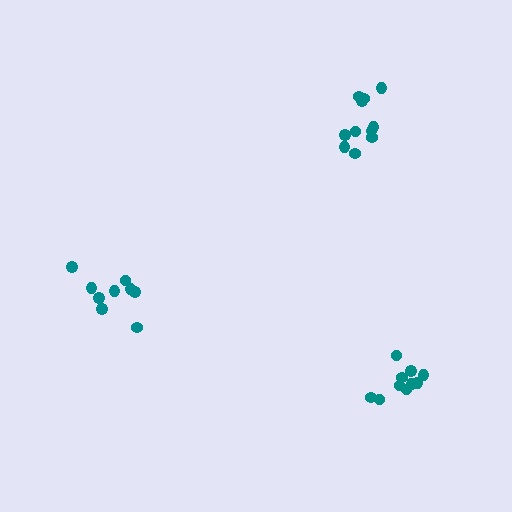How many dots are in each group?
Group 1: 9 dots, Group 2: 10 dots, Group 3: 11 dots (30 total).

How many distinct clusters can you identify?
There are 3 distinct clusters.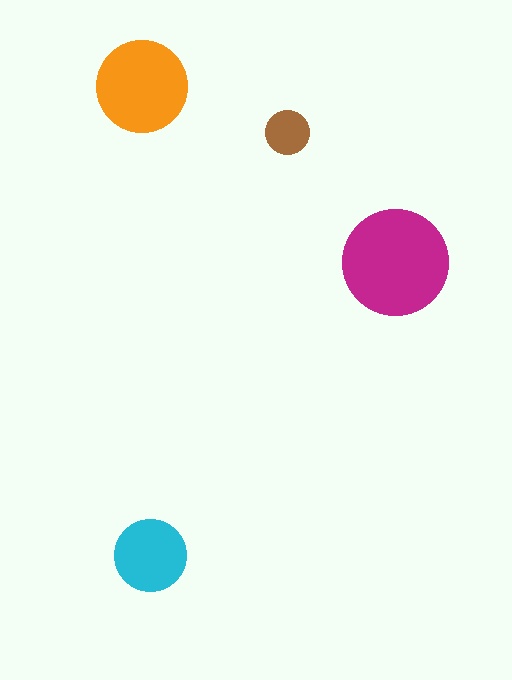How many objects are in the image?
There are 4 objects in the image.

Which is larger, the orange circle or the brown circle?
The orange one.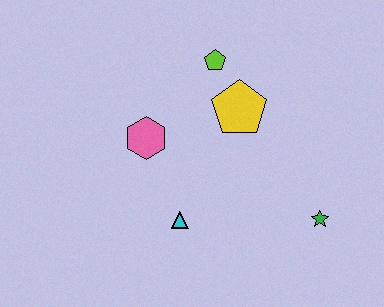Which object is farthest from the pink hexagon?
The green star is farthest from the pink hexagon.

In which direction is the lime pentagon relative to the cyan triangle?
The lime pentagon is above the cyan triangle.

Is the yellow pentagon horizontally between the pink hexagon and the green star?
Yes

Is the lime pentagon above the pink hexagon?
Yes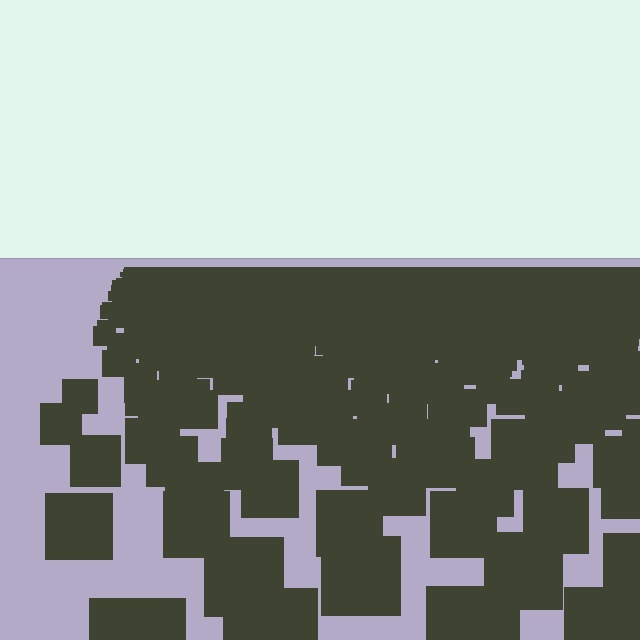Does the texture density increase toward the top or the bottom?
Density increases toward the top.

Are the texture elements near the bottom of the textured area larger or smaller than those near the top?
Larger. Near the bottom, elements are closer to the viewer and appear at a bigger on-screen size.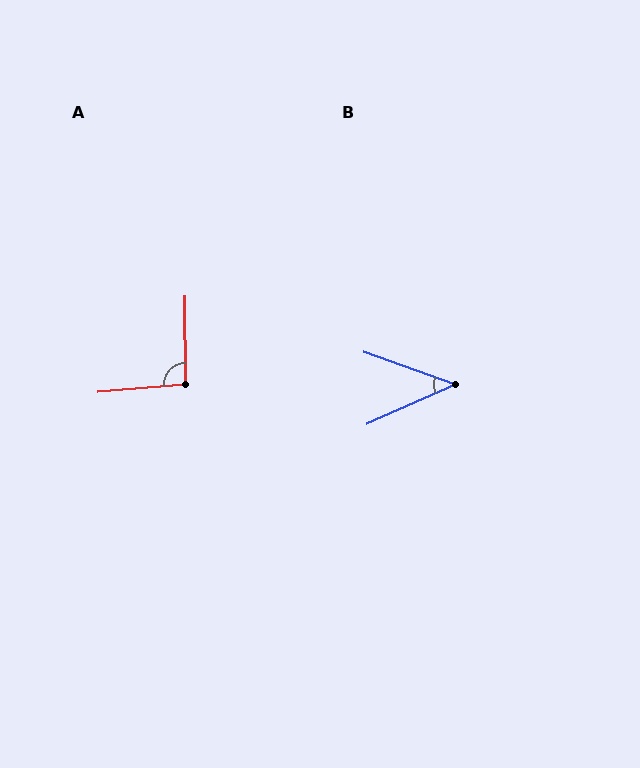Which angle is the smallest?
B, at approximately 44 degrees.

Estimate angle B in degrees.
Approximately 44 degrees.